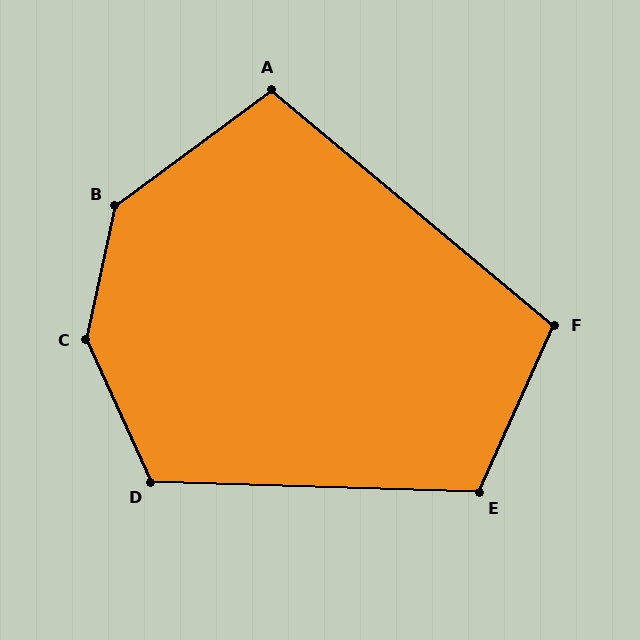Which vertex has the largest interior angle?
C, at approximately 143 degrees.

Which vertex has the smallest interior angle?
A, at approximately 104 degrees.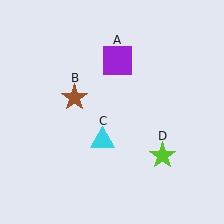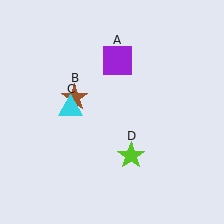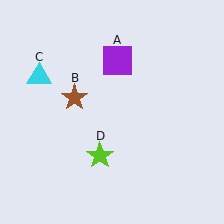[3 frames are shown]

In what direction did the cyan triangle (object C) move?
The cyan triangle (object C) moved up and to the left.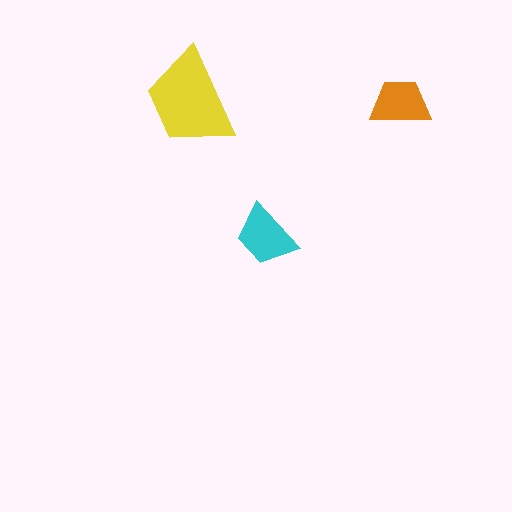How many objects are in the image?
There are 3 objects in the image.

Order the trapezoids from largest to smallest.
the yellow one, the cyan one, the orange one.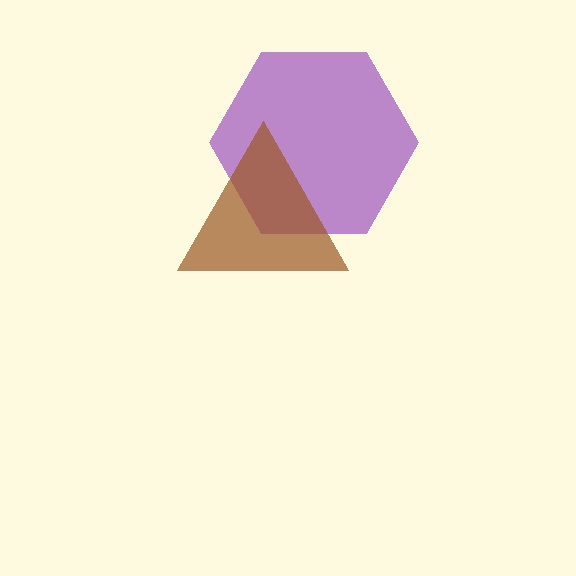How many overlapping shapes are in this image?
There are 2 overlapping shapes in the image.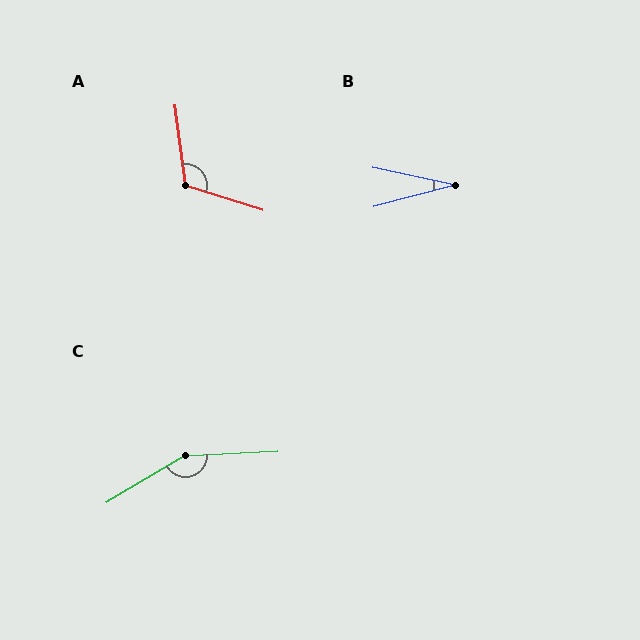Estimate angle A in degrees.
Approximately 115 degrees.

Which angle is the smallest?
B, at approximately 27 degrees.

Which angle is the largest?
C, at approximately 152 degrees.